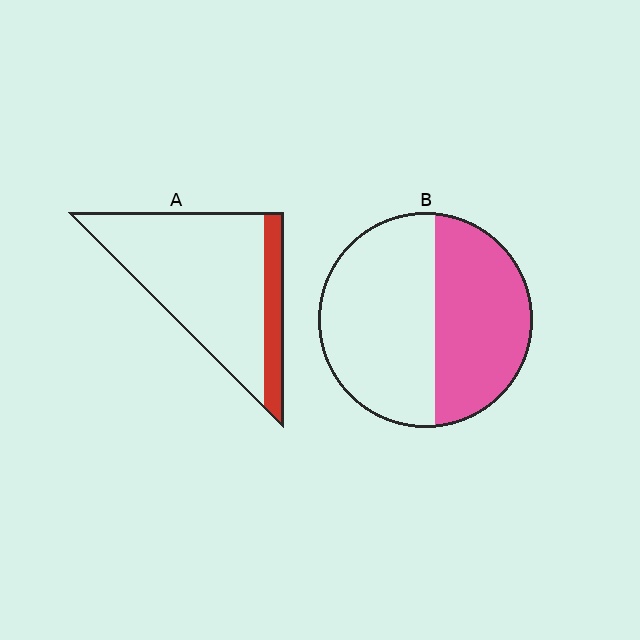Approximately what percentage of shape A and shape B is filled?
A is approximately 20% and B is approximately 45%.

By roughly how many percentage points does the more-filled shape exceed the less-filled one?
By roughly 25 percentage points (B over A).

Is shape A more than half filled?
No.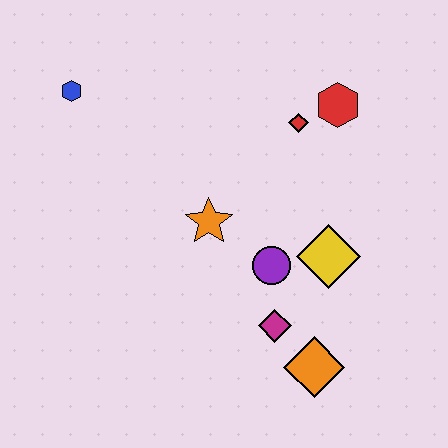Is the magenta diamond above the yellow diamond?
No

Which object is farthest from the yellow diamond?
The blue hexagon is farthest from the yellow diamond.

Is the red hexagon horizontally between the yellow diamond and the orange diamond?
No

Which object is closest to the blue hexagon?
The orange star is closest to the blue hexagon.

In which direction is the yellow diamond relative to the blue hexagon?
The yellow diamond is to the right of the blue hexagon.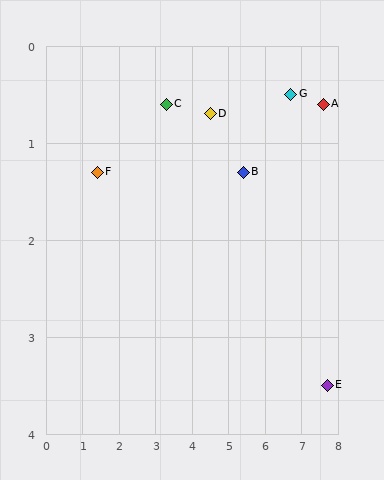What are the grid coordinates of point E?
Point E is at approximately (7.7, 3.5).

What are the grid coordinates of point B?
Point B is at approximately (5.4, 1.3).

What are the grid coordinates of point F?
Point F is at approximately (1.4, 1.3).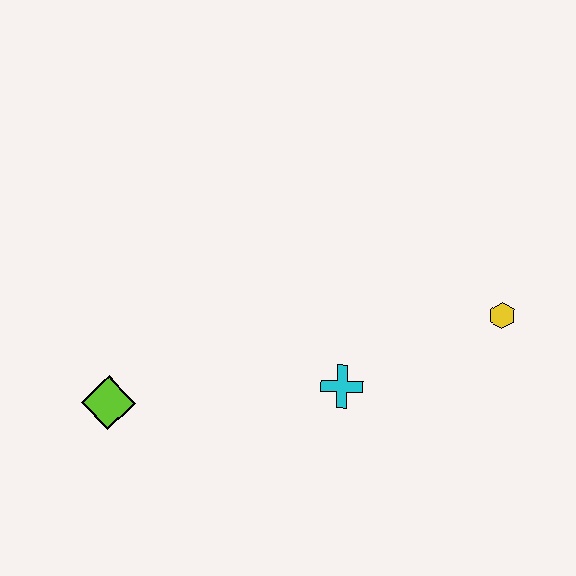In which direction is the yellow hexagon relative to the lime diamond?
The yellow hexagon is to the right of the lime diamond.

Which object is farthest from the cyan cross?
The lime diamond is farthest from the cyan cross.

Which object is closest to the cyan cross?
The yellow hexagon is closest to the cyan cross.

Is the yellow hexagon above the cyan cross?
Yes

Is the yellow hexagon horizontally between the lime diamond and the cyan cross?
No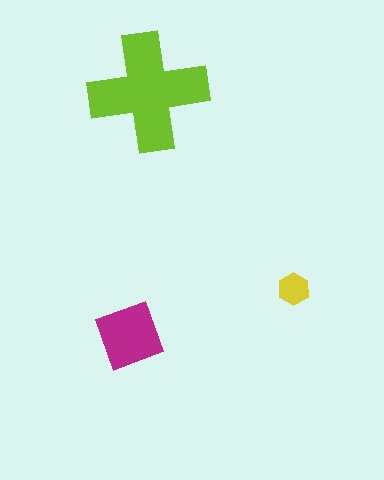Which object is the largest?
The lime cross.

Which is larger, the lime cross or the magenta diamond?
The lime cross.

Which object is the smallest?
The yellow hexagon.